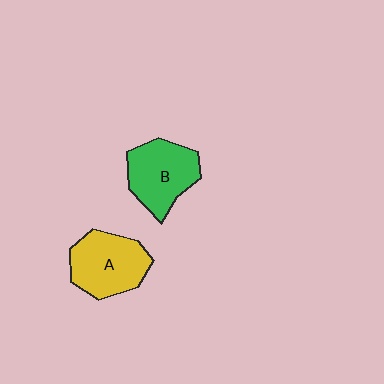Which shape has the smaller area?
Shape B (green).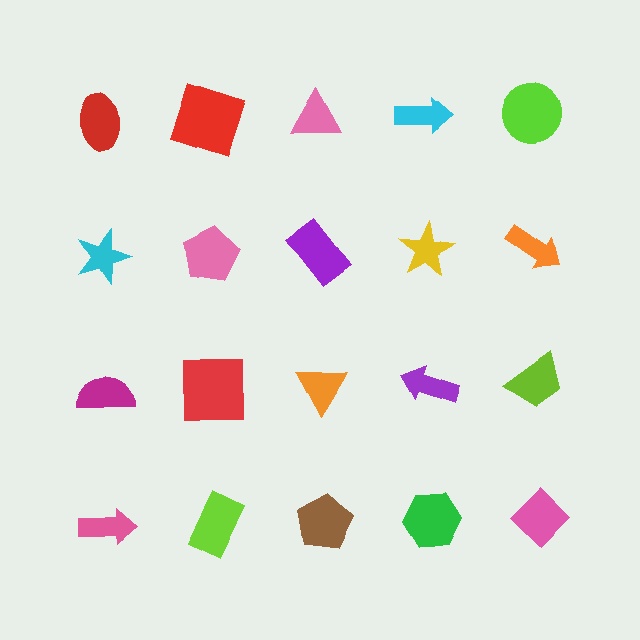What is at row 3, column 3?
An orange triangle.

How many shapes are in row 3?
5 shapes.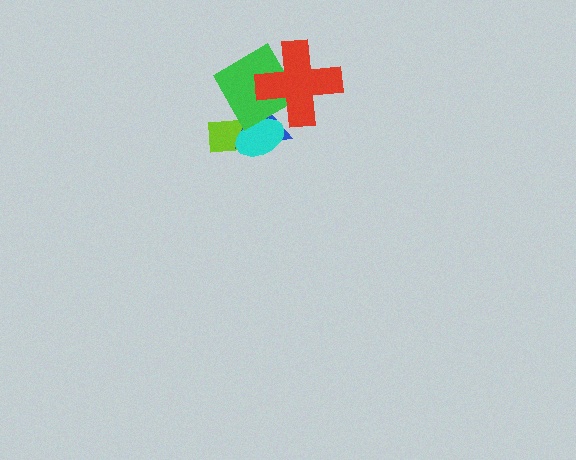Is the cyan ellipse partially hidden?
Yes, it is partially covered by another shape.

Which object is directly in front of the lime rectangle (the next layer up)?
The blue triangle is directly in front of the lime rectangle.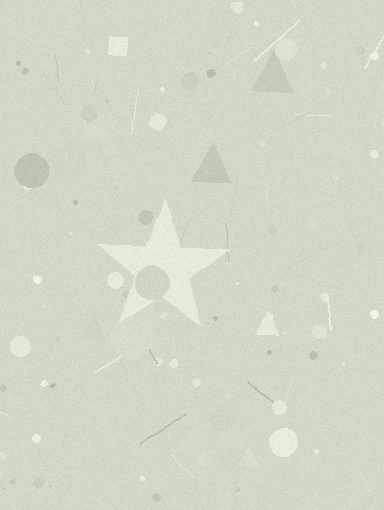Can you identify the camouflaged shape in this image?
The camouflaged shape is a star.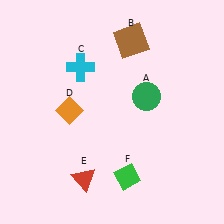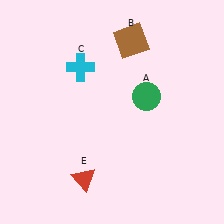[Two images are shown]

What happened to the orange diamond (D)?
The orange diamond (D) was removed in Image 2. It was in the top-left area of Image 1.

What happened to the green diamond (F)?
The green diamond (F) was removed in Image 2. It was in the bottom-right area of Image 1.